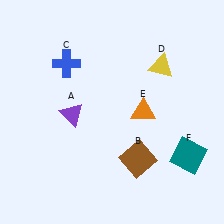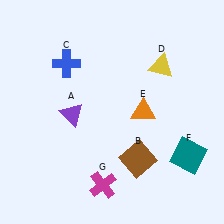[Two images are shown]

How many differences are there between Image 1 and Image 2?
There is 1 difference between the two images.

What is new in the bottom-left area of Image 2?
A magenta cross (G) was added in the bottom-left area of Image 2.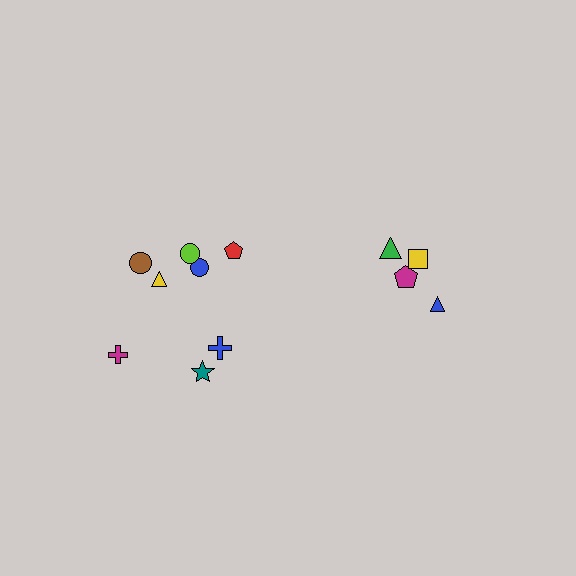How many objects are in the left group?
There are 8 objects.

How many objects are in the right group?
There are 4 objects.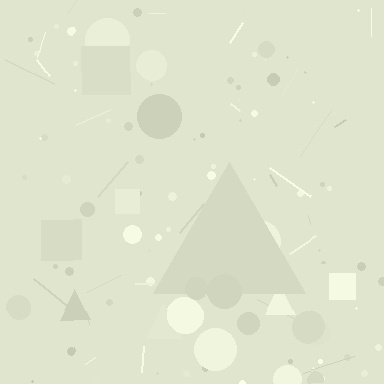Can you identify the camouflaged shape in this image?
The camouflaged shape is a triangle.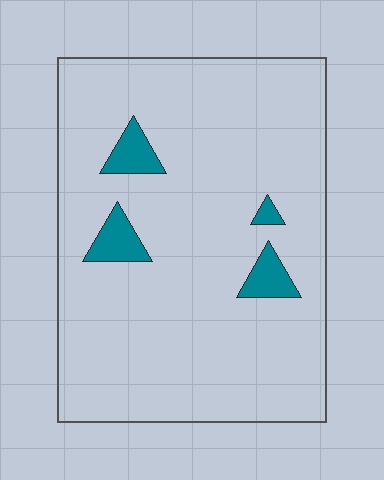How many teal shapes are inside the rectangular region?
4.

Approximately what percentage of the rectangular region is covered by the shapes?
Approximately 5%.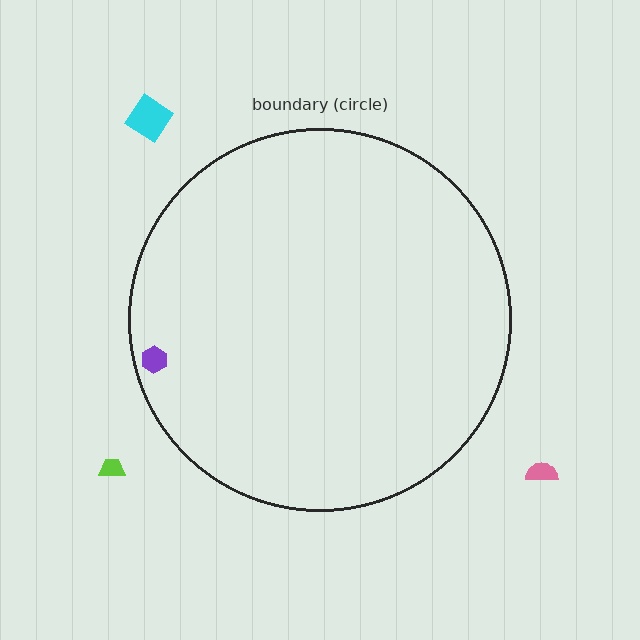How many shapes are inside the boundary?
1 inside, 3 outside.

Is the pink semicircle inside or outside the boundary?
Outside.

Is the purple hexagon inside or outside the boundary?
Inside.